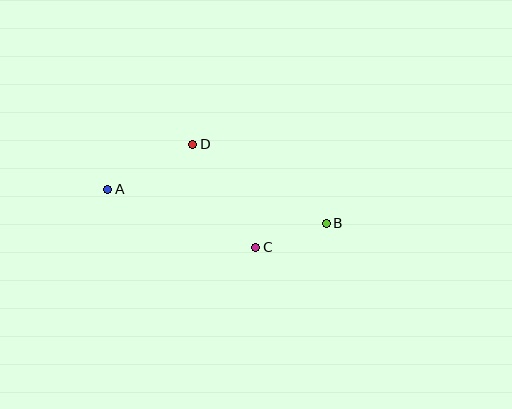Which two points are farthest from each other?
Points A and B are farthest from each other.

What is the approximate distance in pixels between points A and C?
The distance between A and C is approximately 159 pixels.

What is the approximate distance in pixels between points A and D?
The distance between A and D is approximately 96 pixels.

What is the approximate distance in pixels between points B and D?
The distance between B and D is approximately 155 pixels.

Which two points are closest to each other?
Points B and C are closest to each other.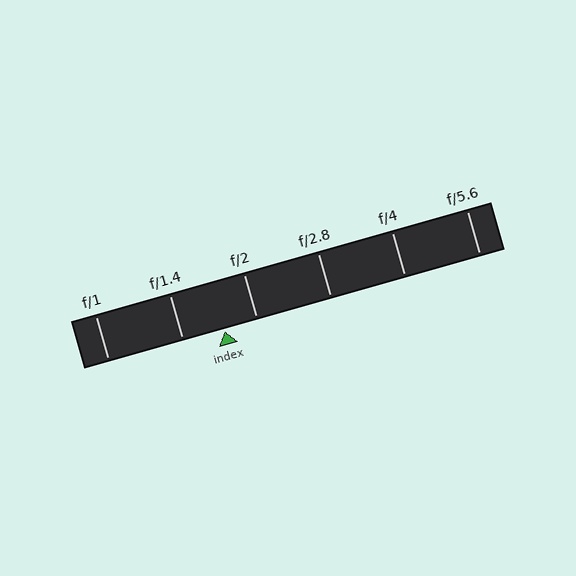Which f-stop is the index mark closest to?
The index mark is closest to f/2.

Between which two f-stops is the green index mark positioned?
The index mark is between f/1.4 and f/2.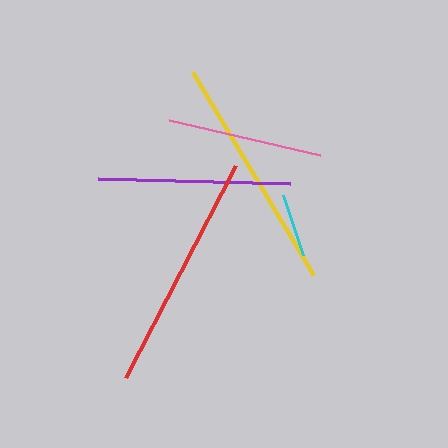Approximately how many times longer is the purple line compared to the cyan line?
The purple line is approximately 3.0 times the length of the cyan line.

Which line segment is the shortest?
The cyan line is the shortest at approximately 63 pixels.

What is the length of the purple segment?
The purple segment is approximately 192 pixels long.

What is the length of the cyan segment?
The cyan segment is approximately 63 pixels long.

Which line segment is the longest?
The red line is the longest at approximately 239 pixels.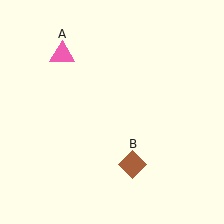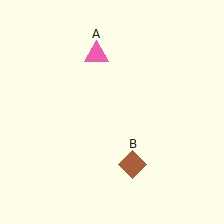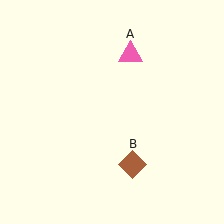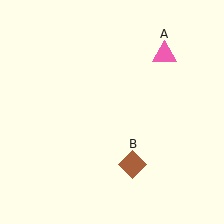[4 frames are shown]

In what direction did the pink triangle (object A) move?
The pink triangle (object A) moved right.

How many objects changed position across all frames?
1 object changed position: pink triangle (object A).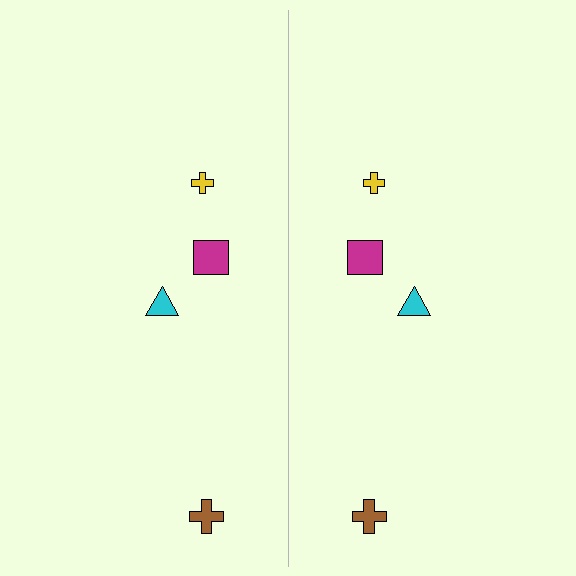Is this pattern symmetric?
Yes, this pattern has bilateral (reflection) symmetry.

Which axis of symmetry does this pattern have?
The pattern has a vertical axis of symmetry running through the center of the image.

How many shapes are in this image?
There are 8 shapes in this image.